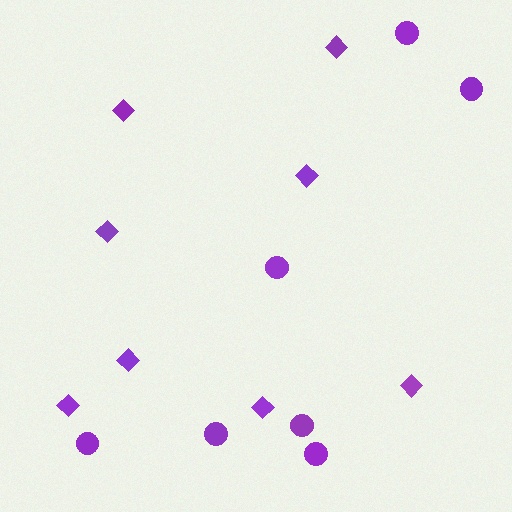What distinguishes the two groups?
There are 2 groups: one group of diamonds (8) and one group of circles (7).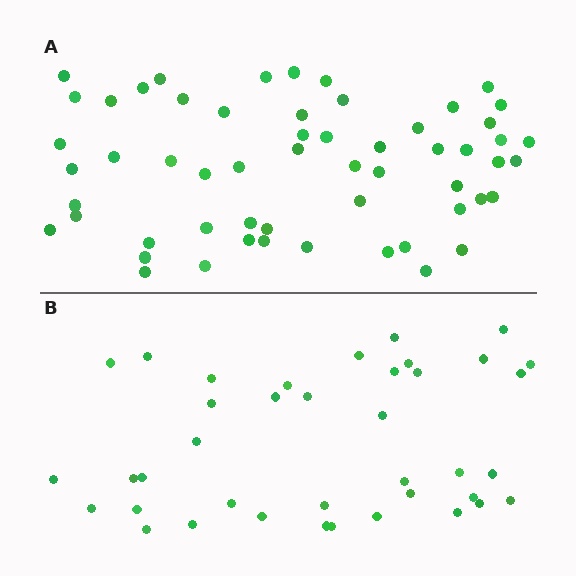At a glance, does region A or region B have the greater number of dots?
Region A (the top region) has more dots.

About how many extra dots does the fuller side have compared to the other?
Region A has approximately 20 more dots than region B.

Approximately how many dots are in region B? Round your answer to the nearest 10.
About 40 dots. (The exact count is 39, which rounds to 40.)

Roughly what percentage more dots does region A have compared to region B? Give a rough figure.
About 45% more.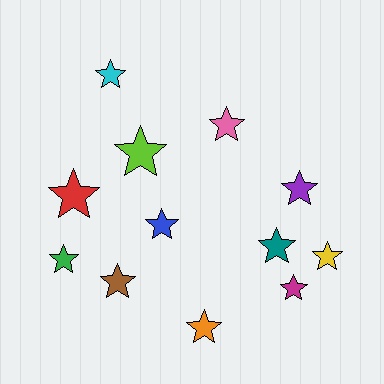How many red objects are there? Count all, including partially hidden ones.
There is 1 red object.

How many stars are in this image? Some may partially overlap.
There are 12 stars.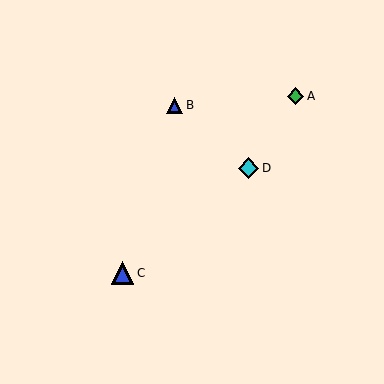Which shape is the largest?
The blue triangle (labeled C) is the largest.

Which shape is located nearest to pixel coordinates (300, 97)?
The green diamond (labeled A) at (296, 97) is nearest to that location.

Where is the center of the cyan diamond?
The center of the cyan diamond is at (249, 168).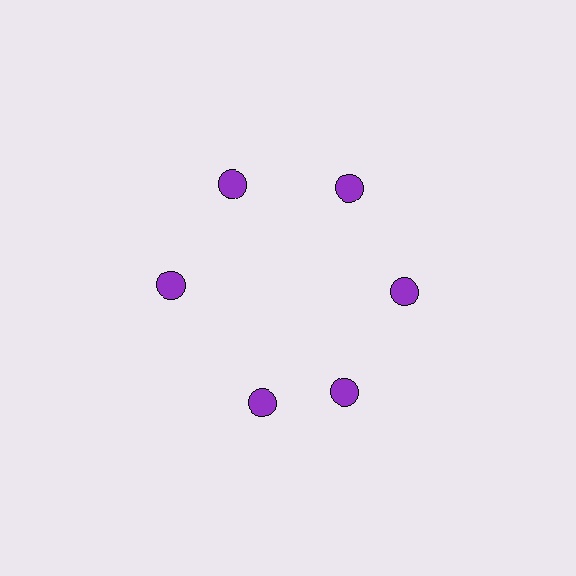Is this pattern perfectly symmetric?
No. The 6 purple circles are arranged in a ring, but one element near the 7 o'clock position is rotated out of alignment along the ring, breaking the 6-fold rotational symmetry.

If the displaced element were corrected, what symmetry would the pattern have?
It would have 6-fold rotational symmetry — the pattern would map onto itself every 60 degrees.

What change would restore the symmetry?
The symmetry would be restored by rotating it back into even spacing with its neighbors so that all 6 circles sit at equal angles and equal distance from the center.